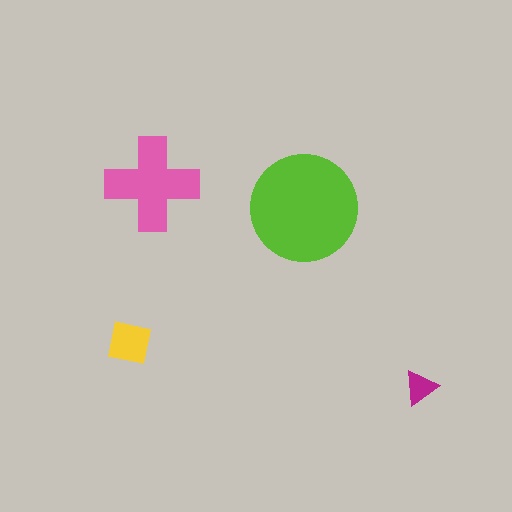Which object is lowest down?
The magenta triangle is bottommost.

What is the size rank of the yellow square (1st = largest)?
3rd.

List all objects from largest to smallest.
The lime circle, the pink cross, the yellow square, the magenta triangle.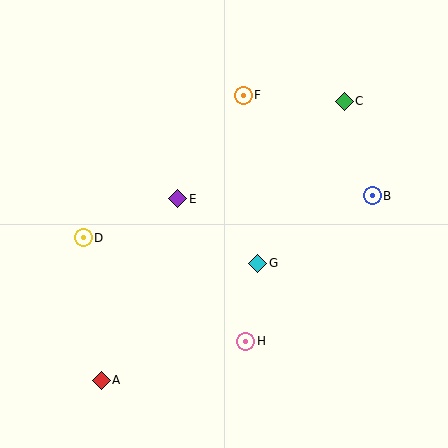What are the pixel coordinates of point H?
Point H is at (246, 341).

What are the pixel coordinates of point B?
Point B is at (372, 196).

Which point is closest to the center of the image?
Point G at (258, 263) is closest to the center.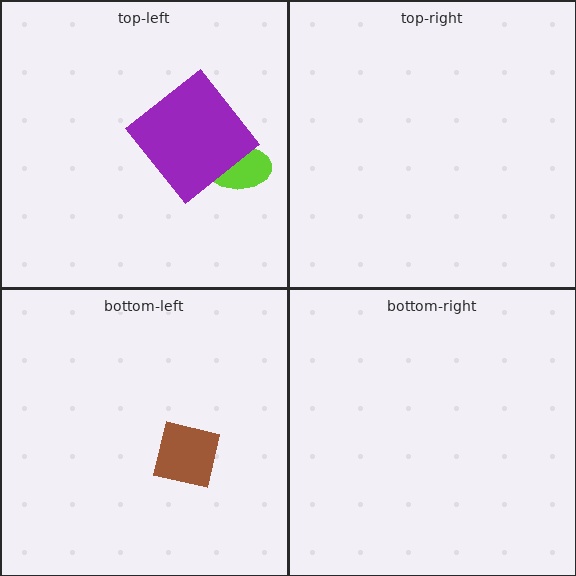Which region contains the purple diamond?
The top-left region.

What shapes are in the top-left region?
The lime ellipse, the purple diamond.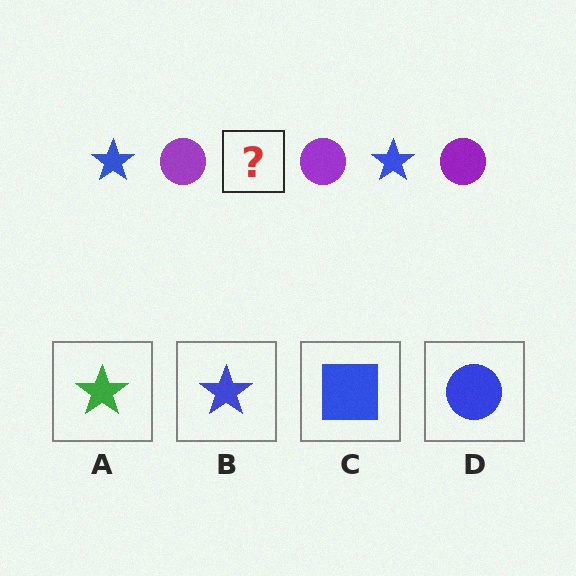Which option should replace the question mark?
Option B.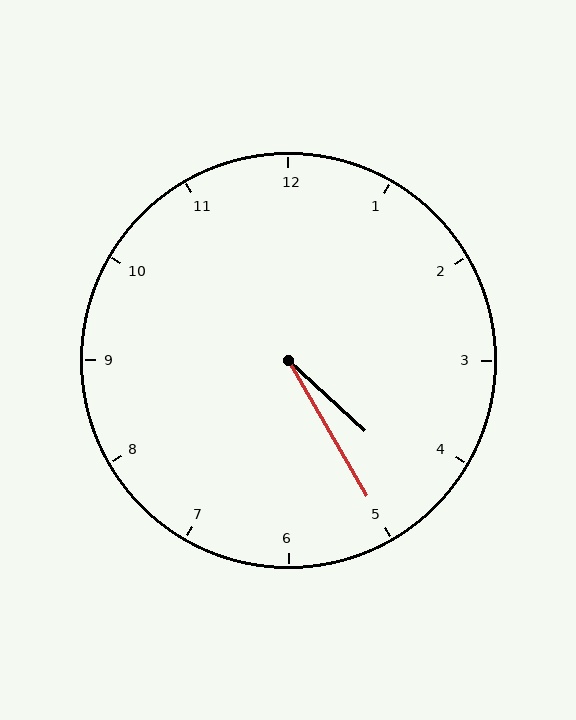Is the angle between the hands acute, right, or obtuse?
It is acute.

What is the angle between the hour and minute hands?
Approximately 18 degrees.